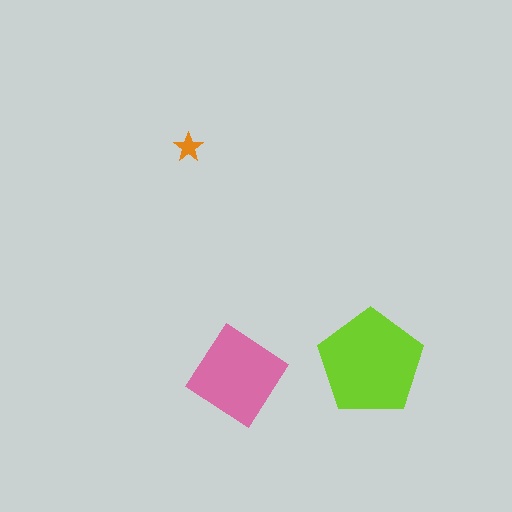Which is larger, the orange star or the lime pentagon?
The lime pentagon.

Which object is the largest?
The lime pentagon.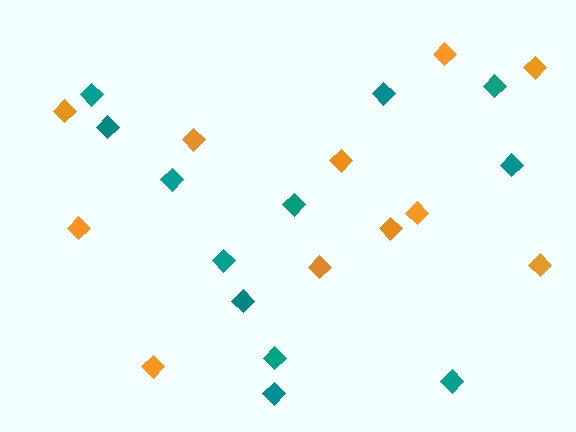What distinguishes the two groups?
There are 2 groups: one group of teal diamonds (12) and one group of orange diamonds (11).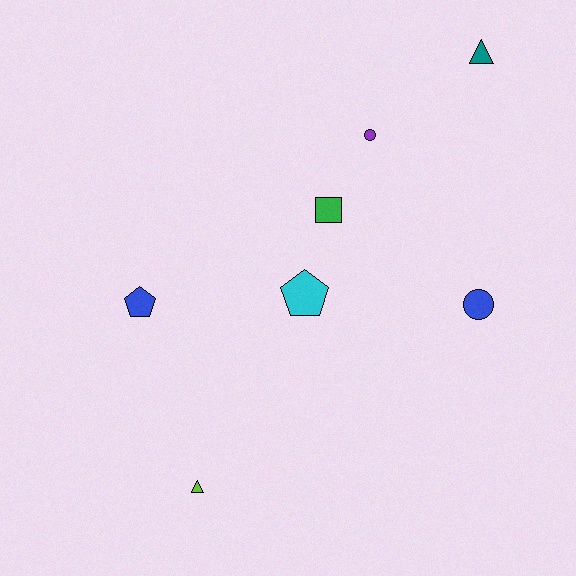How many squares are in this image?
There is 1 square.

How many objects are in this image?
There are 7 objects.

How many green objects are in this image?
There is 1 green object.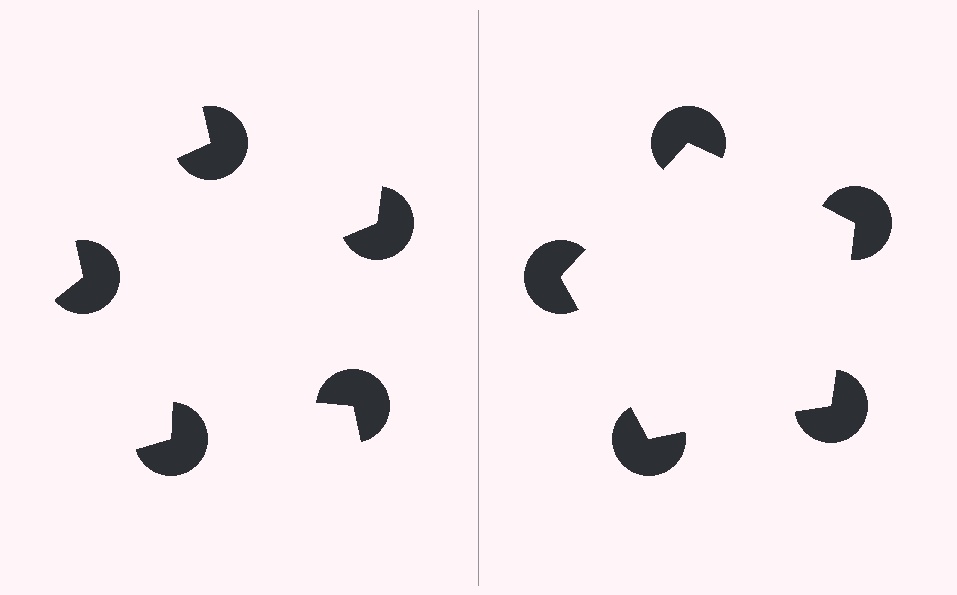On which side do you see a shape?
An illusory pentagon appears on the right side. On the left side the wedge cuts are rotated, so no coherent shape forms.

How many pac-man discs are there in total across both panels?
10 — 5 on each side.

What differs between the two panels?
The pac-man discs are positioned identically on both sides; only the wedge orientations differ. On the right they align to a pentagon; on the left they are misaligned.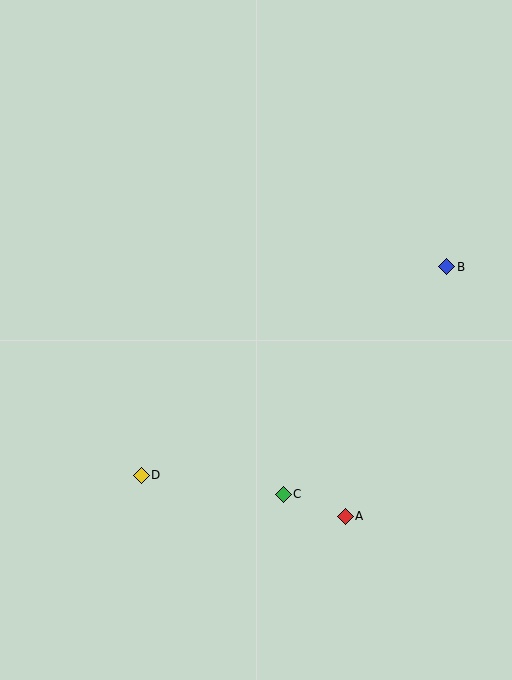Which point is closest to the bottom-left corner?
Point D is closest to the bottom-left corner.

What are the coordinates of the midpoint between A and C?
The midpoint between A and C is at (314, 505).